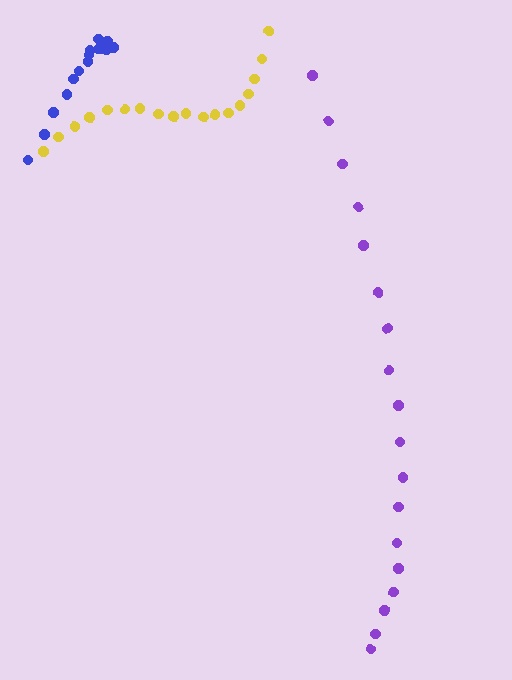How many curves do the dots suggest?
There are 3 distinct paths.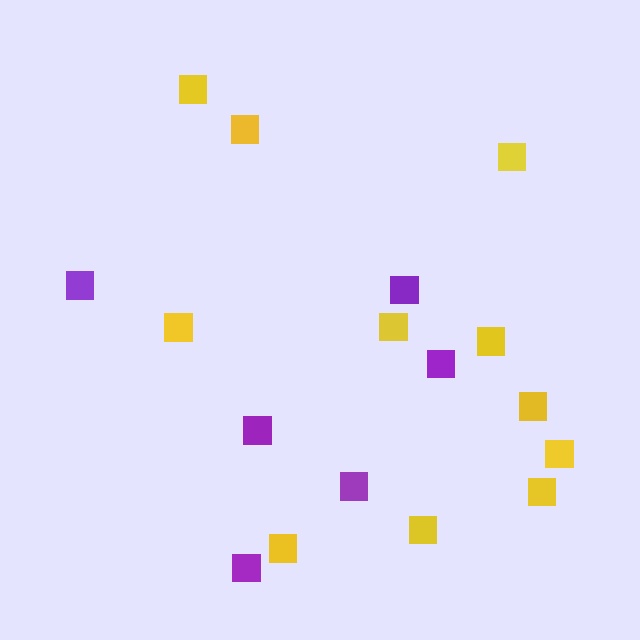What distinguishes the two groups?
There are 2 groups: one group of yellow squares (11) and one group of purple squares (6).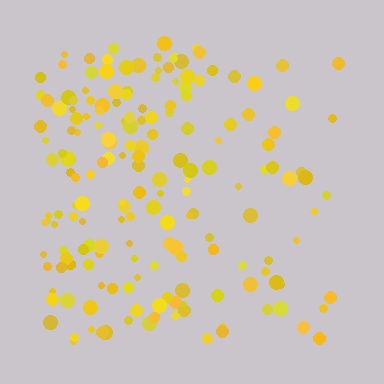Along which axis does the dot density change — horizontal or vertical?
Horizontal.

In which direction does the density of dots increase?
From right to left, with the left side densest.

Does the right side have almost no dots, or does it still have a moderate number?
Still a moderate number, just noticeably fewer than the left.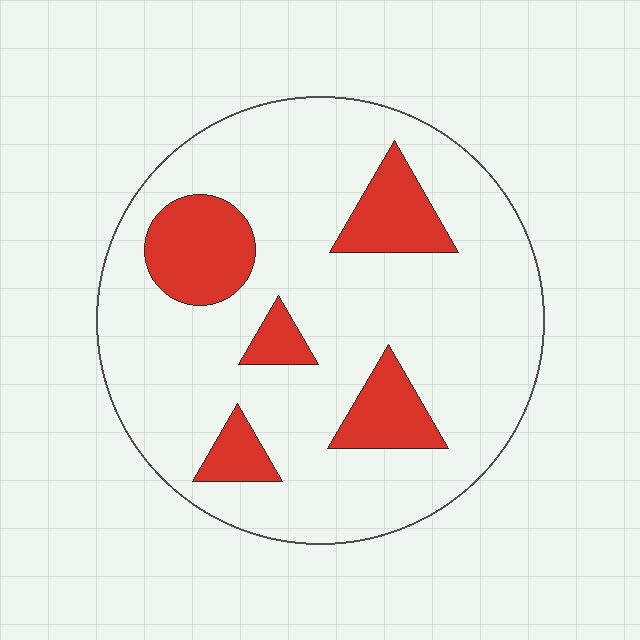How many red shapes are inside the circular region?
5.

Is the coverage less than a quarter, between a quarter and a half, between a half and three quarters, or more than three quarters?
Less than a quarter.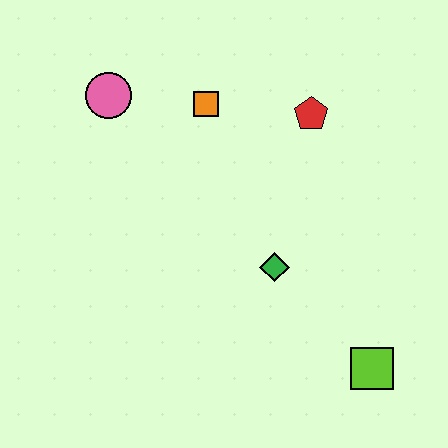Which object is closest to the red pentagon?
The orange square is closest to the red pentagon.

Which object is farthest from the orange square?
The lime square is farthest from the orange square.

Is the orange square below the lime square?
No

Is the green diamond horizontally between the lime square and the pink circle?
Yes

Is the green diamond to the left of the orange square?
No